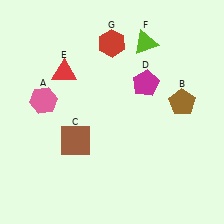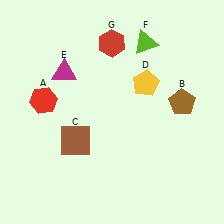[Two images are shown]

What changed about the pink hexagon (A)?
In Image 1, A is pink. In Image 2, it changed to red.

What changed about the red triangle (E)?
In Image 1, E is red. In Image 2, it changed to magenta.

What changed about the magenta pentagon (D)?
In Image 1, D is magenta. In Image 2, it changed to yellow.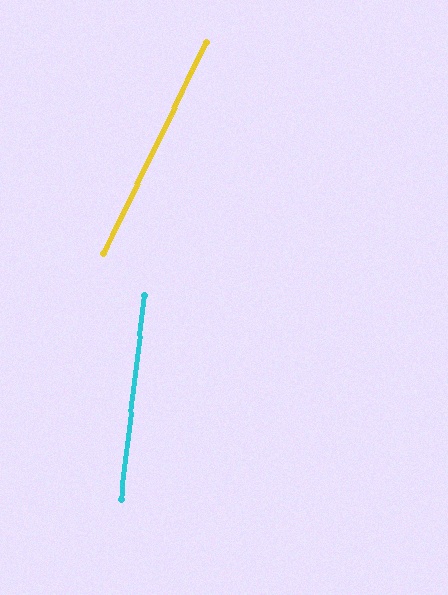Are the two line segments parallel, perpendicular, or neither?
Neither parallel nor perpendicular — they differ by about 20°.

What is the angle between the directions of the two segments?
Approximately 20 degrees.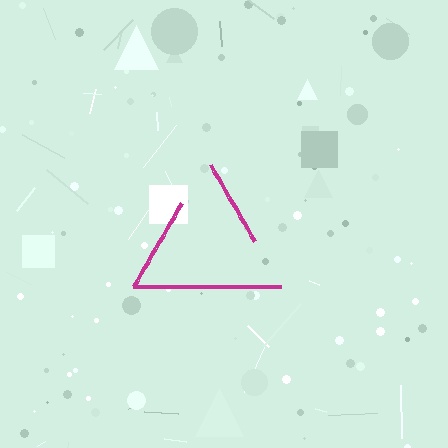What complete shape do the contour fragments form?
The contour fragments form a triangle.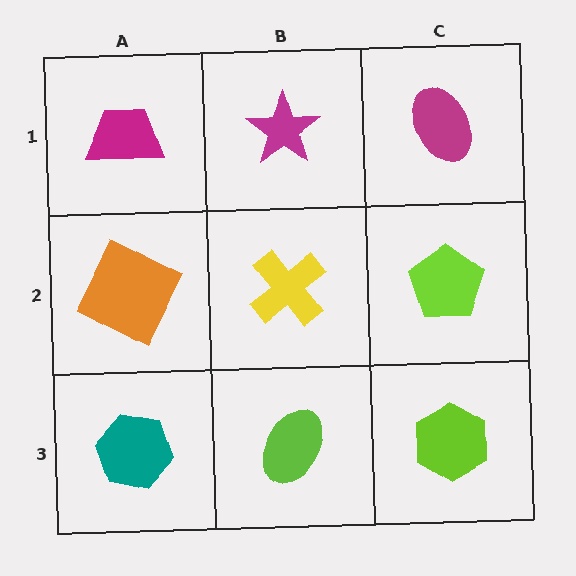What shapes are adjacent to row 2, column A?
A magenta trapezoid (row 1, column A), a teal hexagon (row 3, column A), a yellow cross (row 2, column B).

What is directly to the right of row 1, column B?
A magenta ellipse.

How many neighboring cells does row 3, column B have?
3.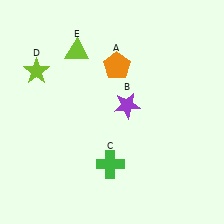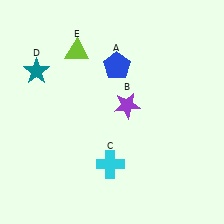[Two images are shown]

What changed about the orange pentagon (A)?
In Image 1, A is orange. In Image 2, it changed to blue.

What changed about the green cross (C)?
In Image 1, C is green. In Image 2, it changed to cyan.